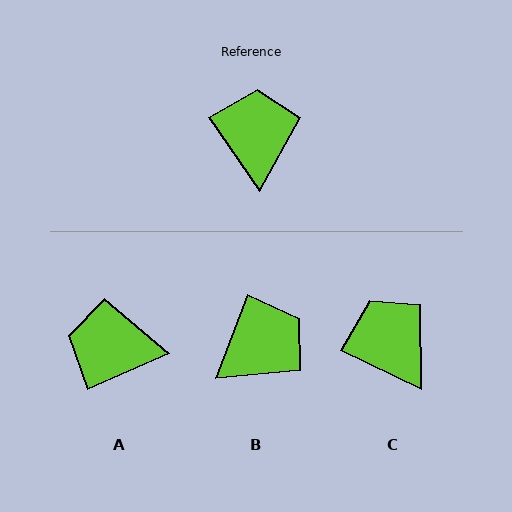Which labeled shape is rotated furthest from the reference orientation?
A, about 79 degrees away.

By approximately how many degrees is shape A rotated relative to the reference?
Approximately 79 degrees counter-clockwise.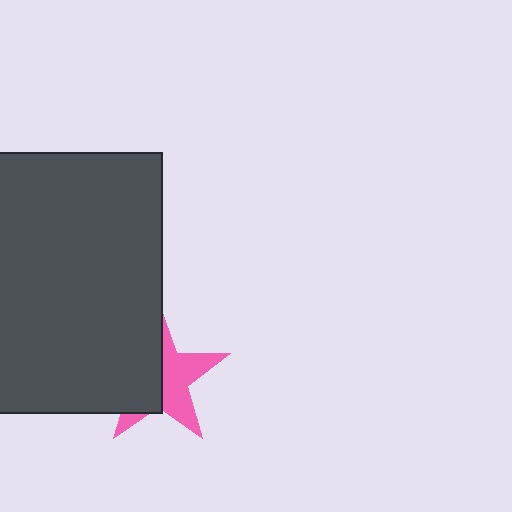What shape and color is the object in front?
The object in front is a dark gray rectangle.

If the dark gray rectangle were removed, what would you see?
You would see the complete pink star.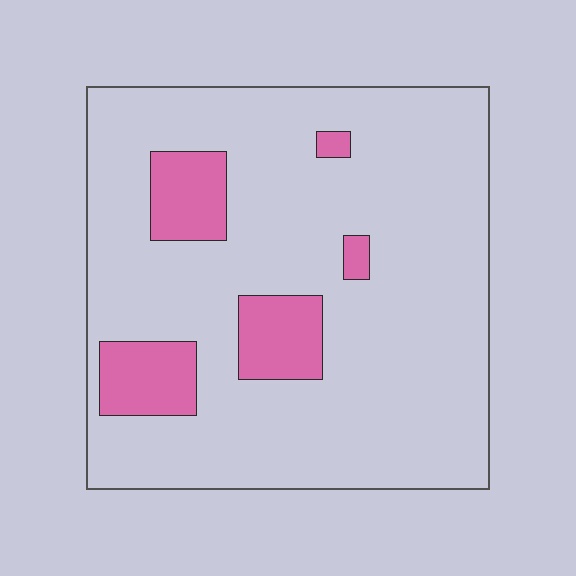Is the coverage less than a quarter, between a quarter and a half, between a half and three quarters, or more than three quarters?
Less than a quarter.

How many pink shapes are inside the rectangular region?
5.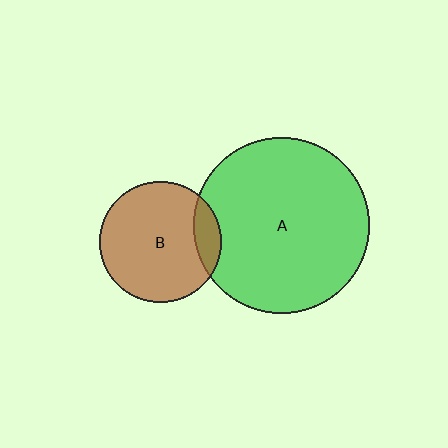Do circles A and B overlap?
Yes.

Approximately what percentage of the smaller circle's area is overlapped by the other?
Approximately 15%.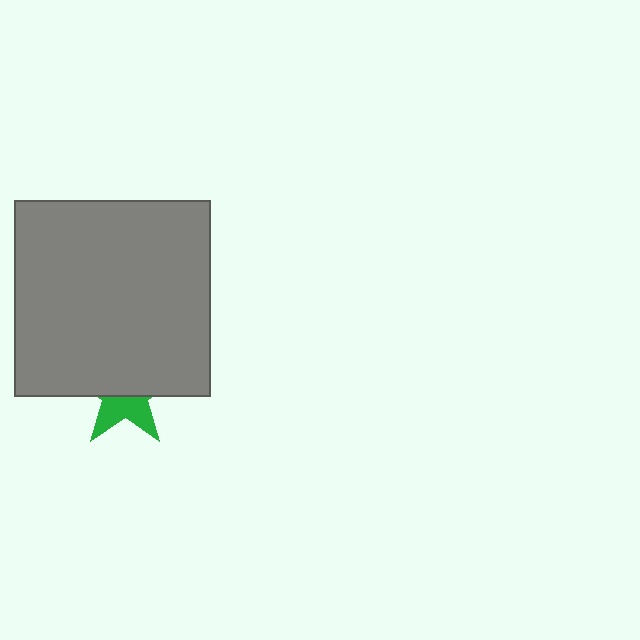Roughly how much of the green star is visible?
A small part of it is visible (roughly 41%).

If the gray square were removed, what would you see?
You would see the complete green star.